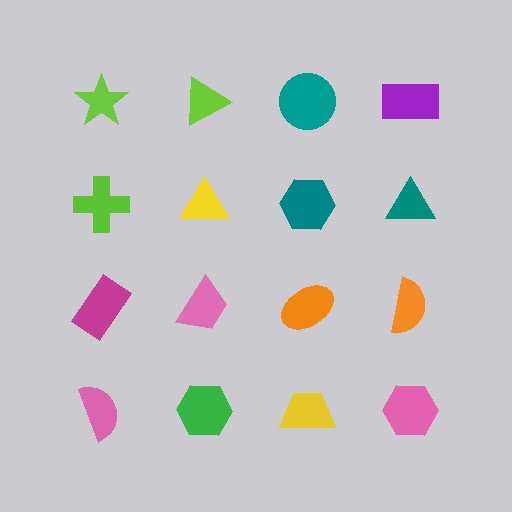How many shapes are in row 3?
4 shapes.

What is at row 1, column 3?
A teal circle.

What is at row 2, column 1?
A lime cross.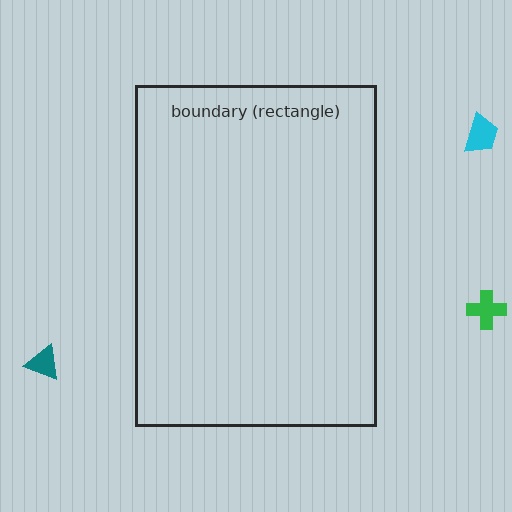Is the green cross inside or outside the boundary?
Outside.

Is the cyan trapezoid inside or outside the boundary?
Outside.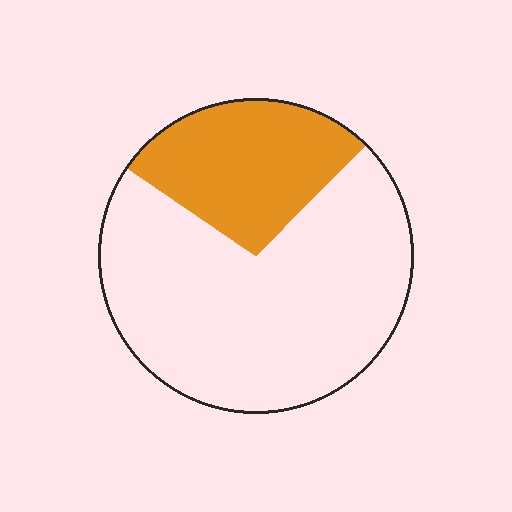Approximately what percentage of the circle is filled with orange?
Approximately 30%.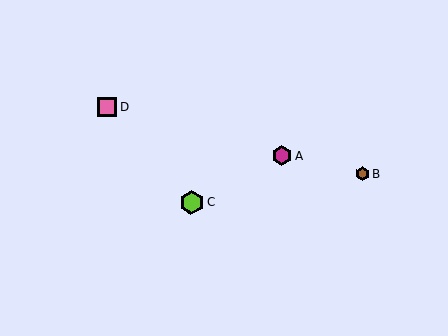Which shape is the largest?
The lime hexagon (labeled C) is the largest.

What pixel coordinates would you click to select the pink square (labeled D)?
Click at (107, 107) to select the pink square D.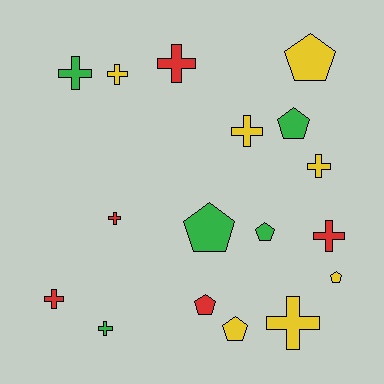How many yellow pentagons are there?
There are 3 yellow pentagons.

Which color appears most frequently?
Yellow, with 7 objects.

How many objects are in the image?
There are 17 objects.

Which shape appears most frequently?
Cross, with 10 objects.